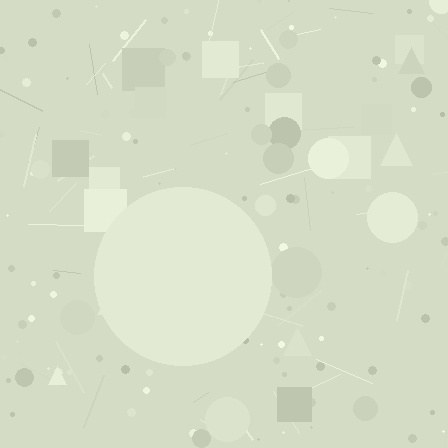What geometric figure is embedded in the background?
A circle is embedded in the background.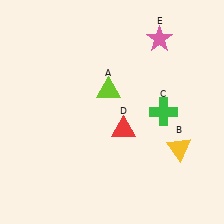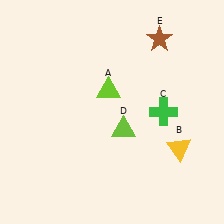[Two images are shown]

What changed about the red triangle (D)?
In Image 1, D is red. In Image 2, it changed to lime.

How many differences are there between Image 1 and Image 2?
There are 2 differences between the two images.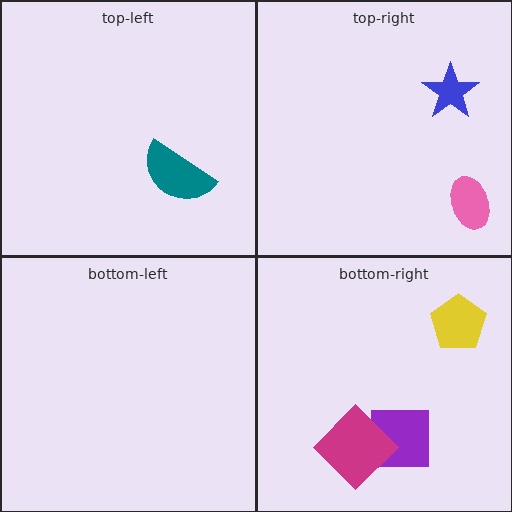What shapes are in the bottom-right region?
The yellow pentagon, the purple square, the magenta diamond.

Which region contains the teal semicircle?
The top-left region.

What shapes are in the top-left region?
The teal semicircle.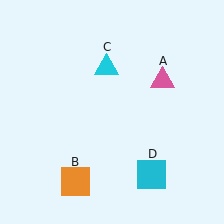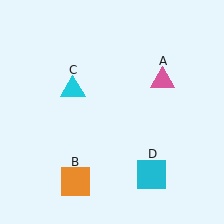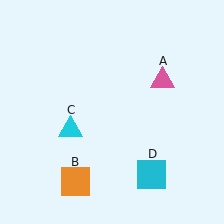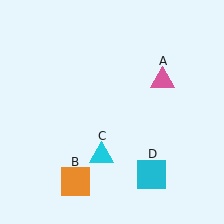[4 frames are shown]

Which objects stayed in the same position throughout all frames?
Pink triangle (object A) and orange square (object B) and cyan square (object D) remained stationary.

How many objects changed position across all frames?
1 object changed position: cyan triangle (object C).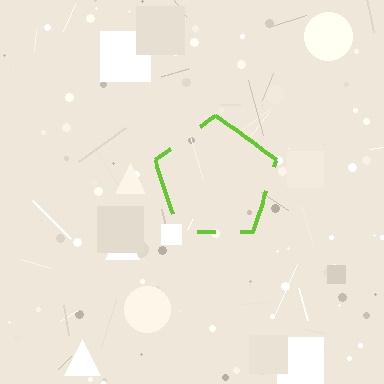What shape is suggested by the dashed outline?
The dashed outline suggests a pentagon.